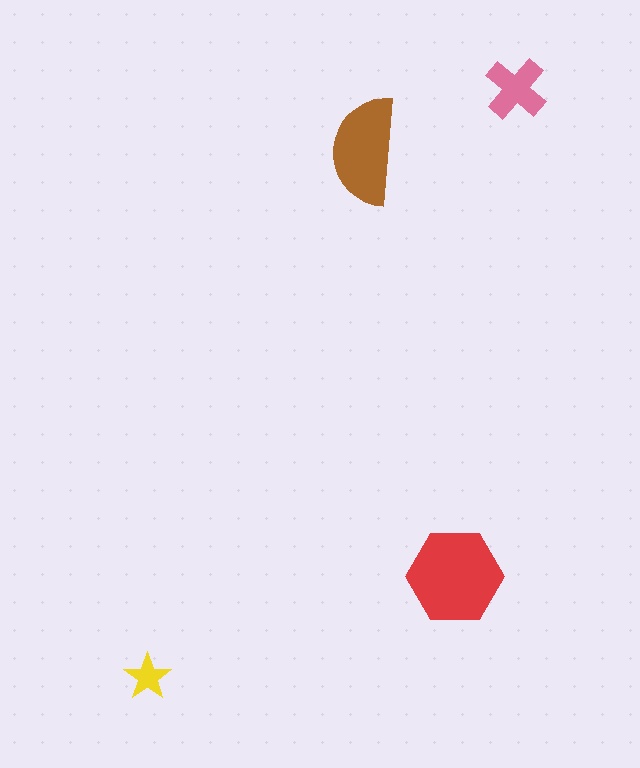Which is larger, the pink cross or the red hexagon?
The red hexagon.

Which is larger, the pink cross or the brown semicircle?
The brown semicircle.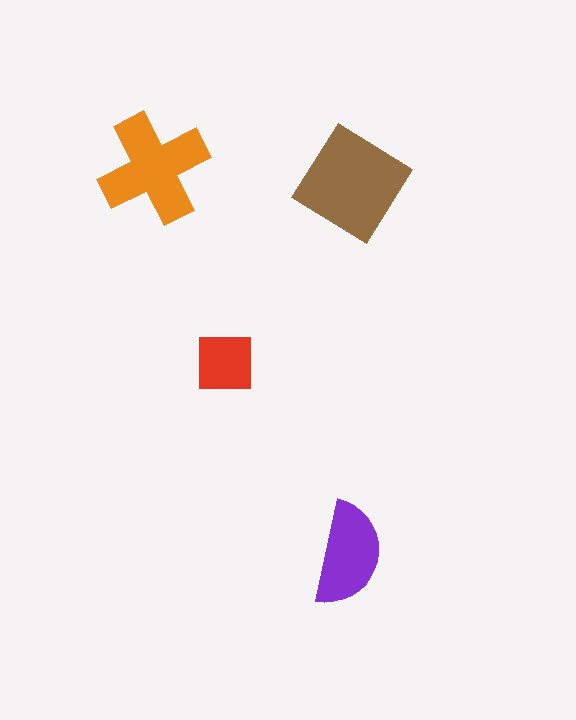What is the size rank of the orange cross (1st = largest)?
2nd.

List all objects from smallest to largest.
The red square, the purple semicircle, the orange cross, the brown diamond.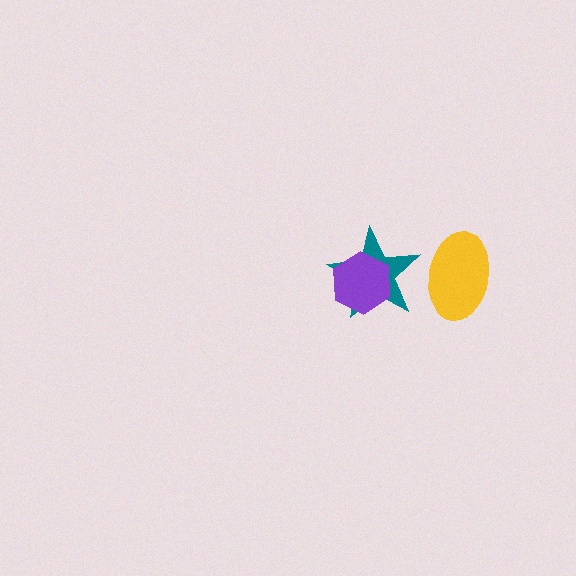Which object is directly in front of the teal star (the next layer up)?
The yellow ellipse is directly in front of the teal star.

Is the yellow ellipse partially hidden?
No, no other shape covers it.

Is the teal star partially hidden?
Yes, it is partially covered by another shape.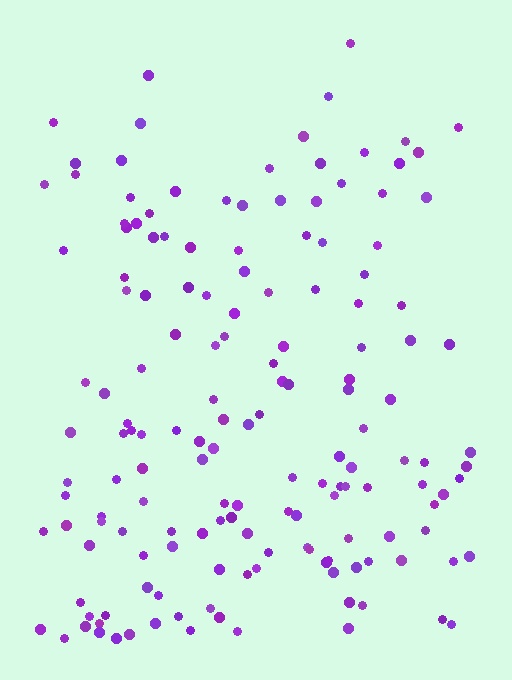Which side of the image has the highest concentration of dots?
The bottom.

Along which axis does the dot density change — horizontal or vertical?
Vertical.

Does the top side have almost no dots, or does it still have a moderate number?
Still a moderate number, just noticeably fewer than the bottom.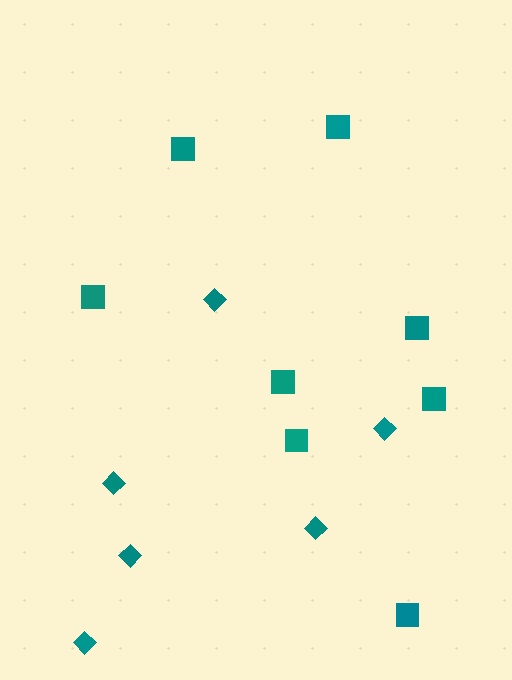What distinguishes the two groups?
There are 2 groups: one group of diamonds (6) and one group of squares (8).